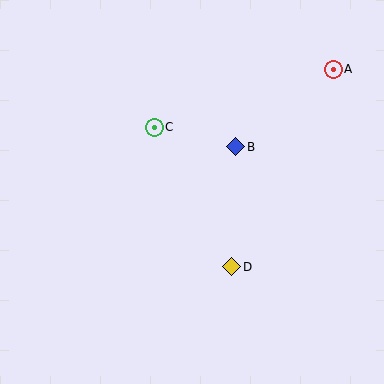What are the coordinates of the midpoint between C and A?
The midpoint between C and A is at (244, 98).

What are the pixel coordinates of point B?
Point B is at (236, 147).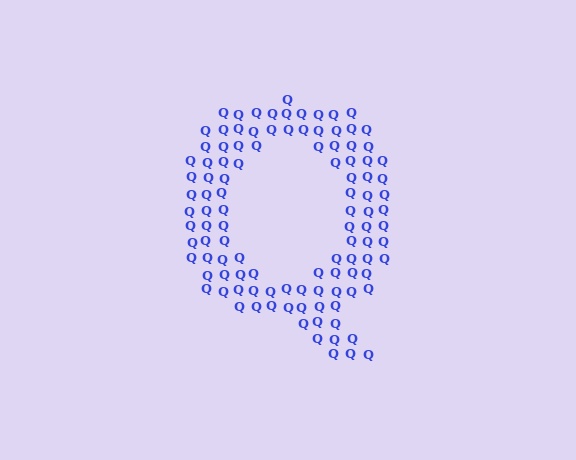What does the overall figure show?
The overall figure shows the letter Q.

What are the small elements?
The small elements are letter Q's.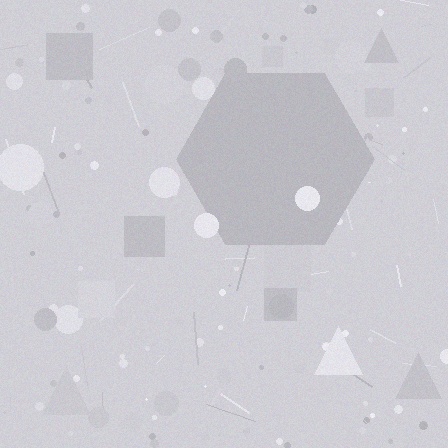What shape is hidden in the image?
A hexagon is hidden in the image.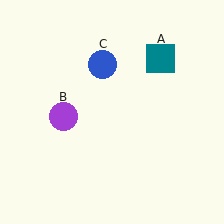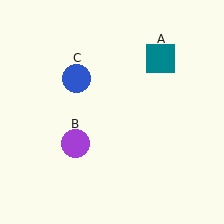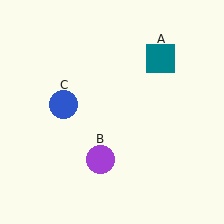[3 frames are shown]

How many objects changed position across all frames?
2 objects changed position: purple circle (object B), blue circle (object C).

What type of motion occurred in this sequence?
The purple circle (object B), blue circle (object C) rotated counterclockwise around the center of the scene.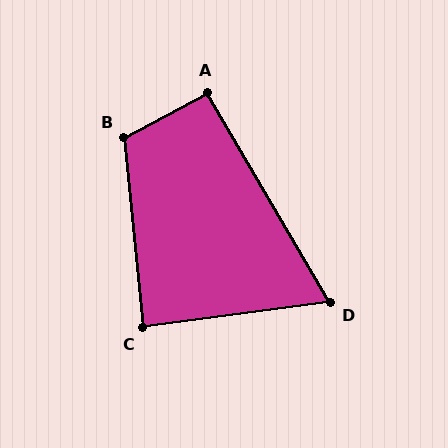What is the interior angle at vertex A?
Approximately 92 degrees (approximately right).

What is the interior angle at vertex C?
Approximately 88 degrees (approximately right).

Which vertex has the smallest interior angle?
D, at approximately 67 degrees.